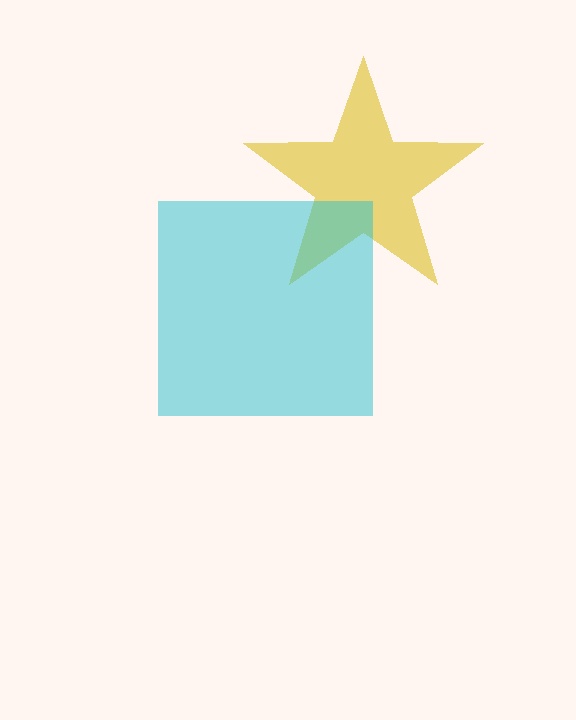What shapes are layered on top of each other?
The layered shapes are: a yellow star, a cyan square.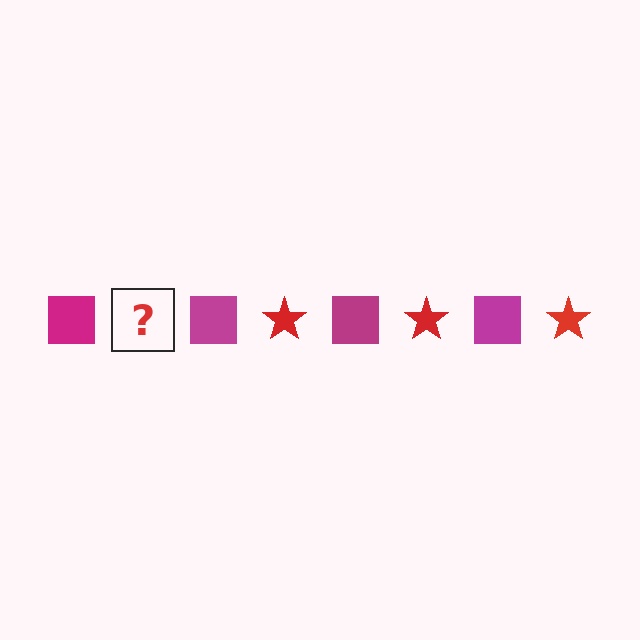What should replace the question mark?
The question mark should be replaced with a red star.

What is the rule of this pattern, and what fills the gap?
The rule is that the pattern alternates between magenta square and red star. The gap should be filled with a red star.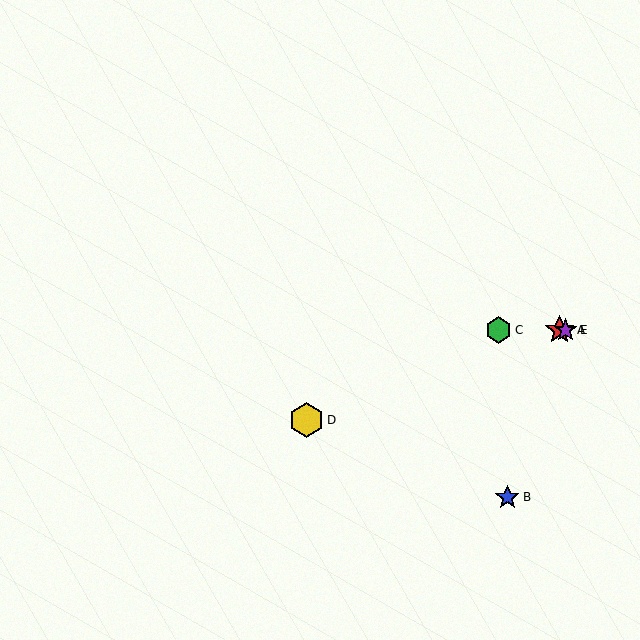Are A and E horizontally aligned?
Yes, both are at y≈330.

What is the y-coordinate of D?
Object D is at y≈420.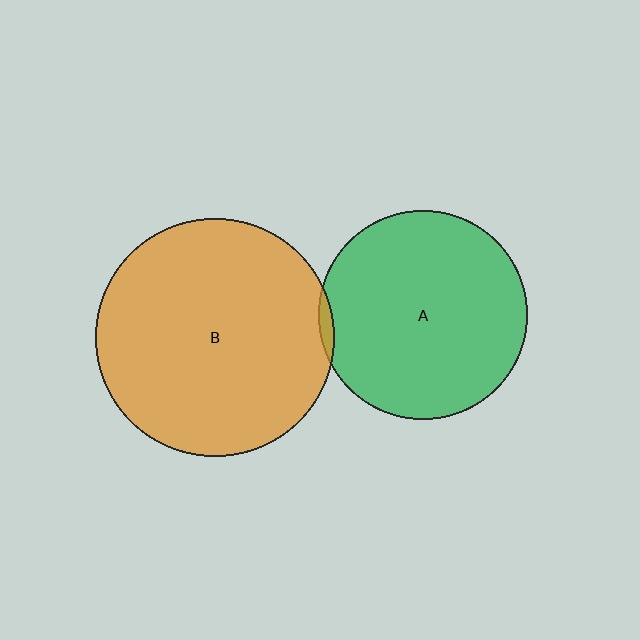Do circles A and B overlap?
Yes.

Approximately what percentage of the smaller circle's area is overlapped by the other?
Approximately 5%.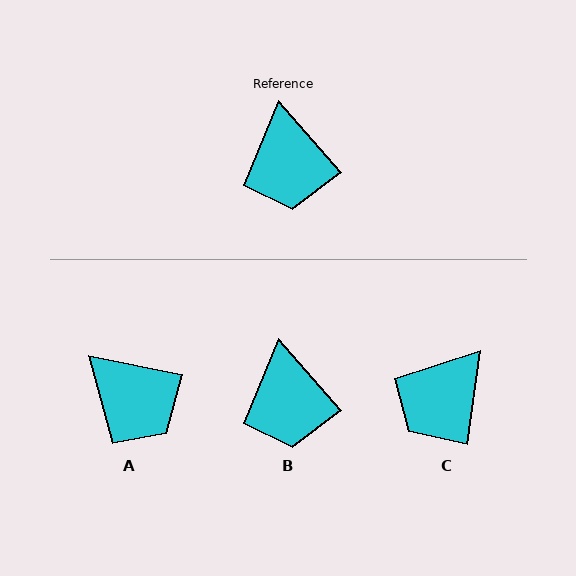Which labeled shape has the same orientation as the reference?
B.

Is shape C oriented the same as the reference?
No, it is off by about 49 degrees.